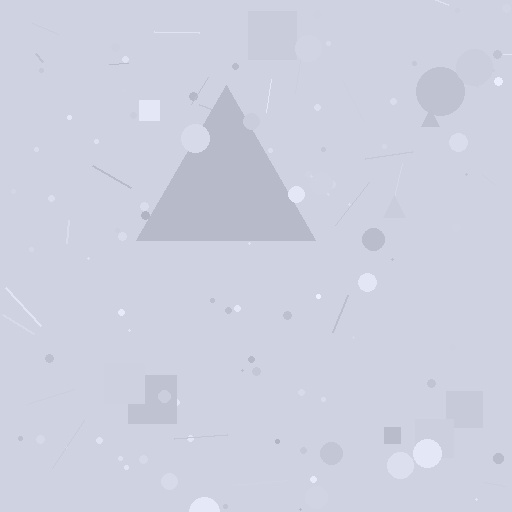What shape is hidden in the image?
A triangle is hidden in the image.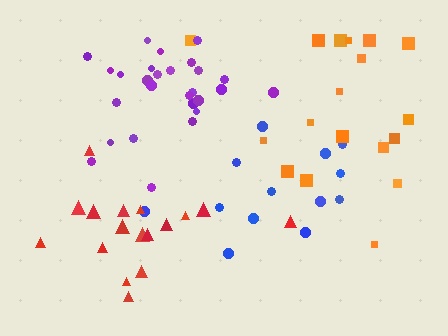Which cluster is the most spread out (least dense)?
Orange.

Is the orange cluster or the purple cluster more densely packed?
Purple.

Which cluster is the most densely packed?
Purple.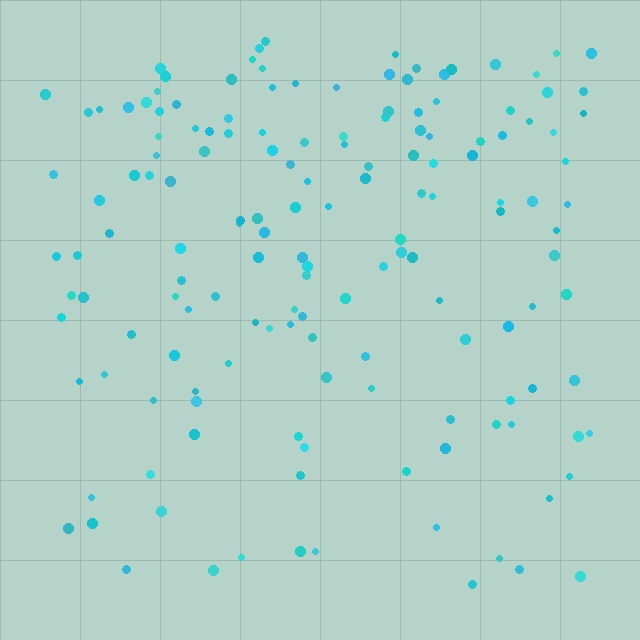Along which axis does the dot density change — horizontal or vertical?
Vertical.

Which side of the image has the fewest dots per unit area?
The bottom.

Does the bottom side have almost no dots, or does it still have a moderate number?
Still a moderate number, just noticeably fewer than the top.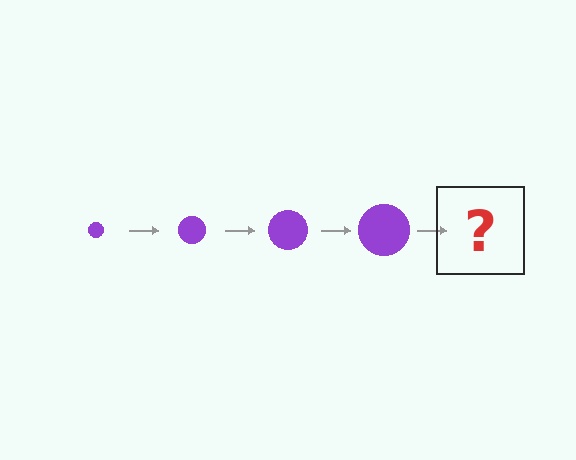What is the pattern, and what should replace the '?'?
The pattern is that the circle gets progressively larger each step. The '?' should be a purple circle, larger than the previous one.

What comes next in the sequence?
The next element should be a purple circle, larger than the previous one.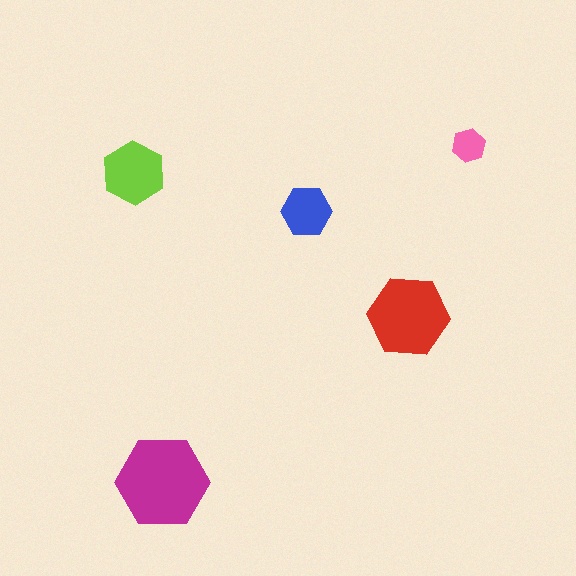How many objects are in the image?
There are 5 objects in the image.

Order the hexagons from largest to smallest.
the magenta one, the red one, the lime one, the blue one, the pink one.